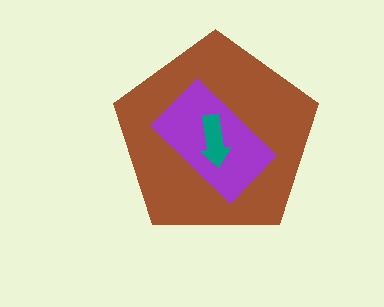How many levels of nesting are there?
3.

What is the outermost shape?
The brown pentagon.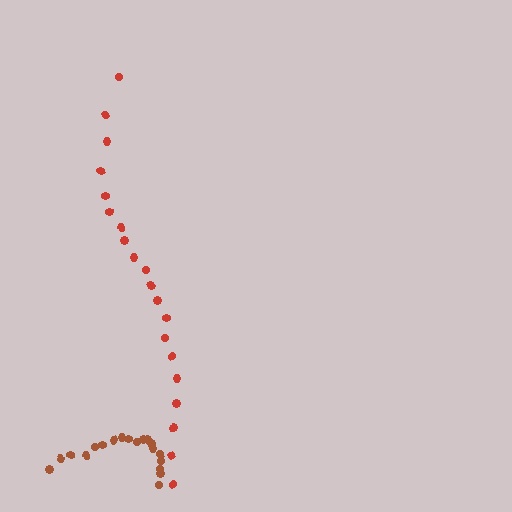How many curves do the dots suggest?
There are 2 distinct paths.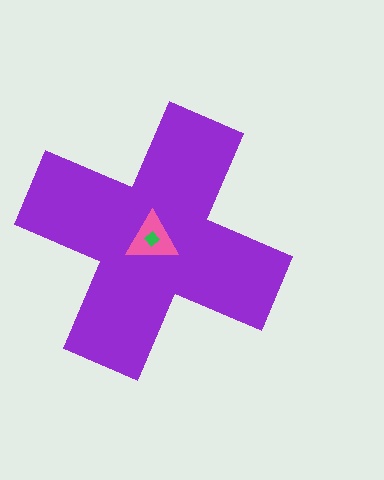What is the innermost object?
The green diamond.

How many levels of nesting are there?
3.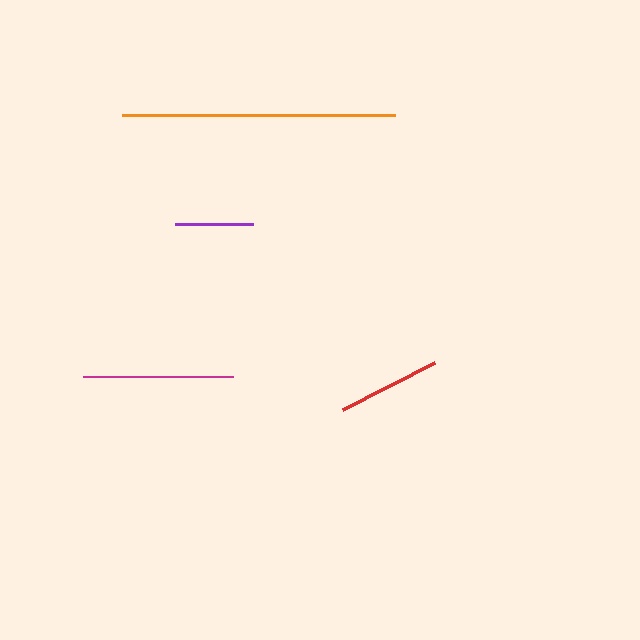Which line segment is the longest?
The orange line is the longest at approximately 274 pixels.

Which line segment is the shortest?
The purple line is the shortest at approximately 79 pixels.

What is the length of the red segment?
The red segment is approximately 103 pixels long.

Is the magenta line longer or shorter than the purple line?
The magenta line is longer than the purple line.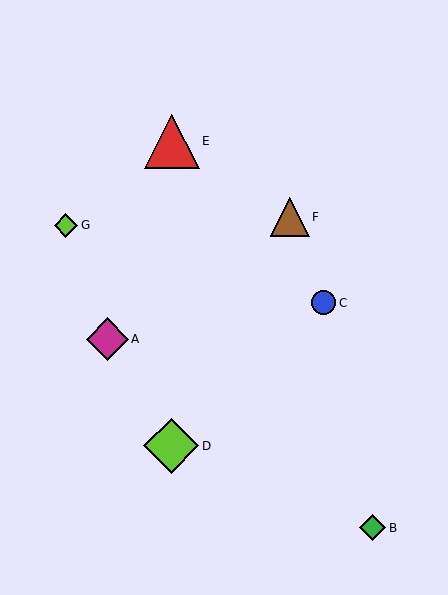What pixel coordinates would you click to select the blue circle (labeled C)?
Click at (323, 303) to select the blue circle C.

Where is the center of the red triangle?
The center of the red triangle is at (172, 141).